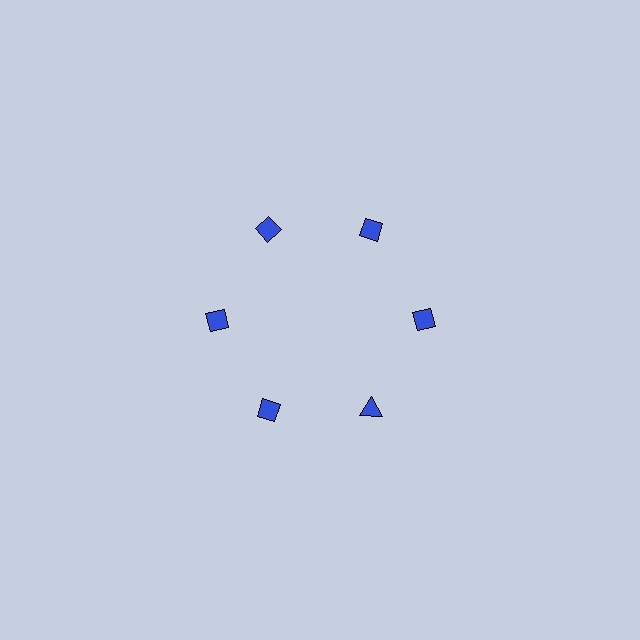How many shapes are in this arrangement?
There are 6 shapes arranged in a ring pattern.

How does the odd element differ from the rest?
It has a different shape: triangle instead of diamond.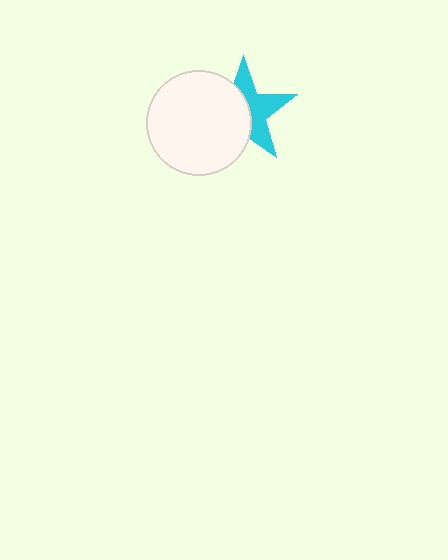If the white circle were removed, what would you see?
You would see the complete cyan star.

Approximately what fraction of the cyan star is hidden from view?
Roughly 52% of the cyan star is hidden behind the white circle.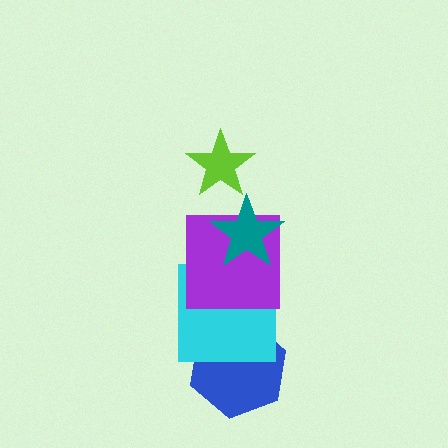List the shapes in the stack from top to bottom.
From top to bottom: the lime star, the teal star, the purple square, the cyan square, the blue hexagon.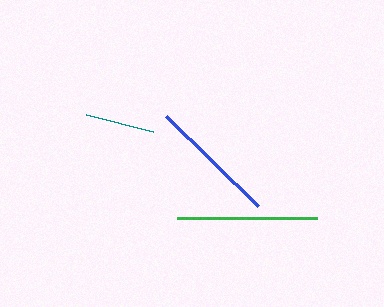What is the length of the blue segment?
The blue segment is approximately 129 pixels long.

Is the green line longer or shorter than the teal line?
The green line is longer than the teal line.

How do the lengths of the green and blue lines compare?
The green and blue lines are approximately the same length.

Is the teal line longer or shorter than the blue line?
The blue line is longer than the teal line.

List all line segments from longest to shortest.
From longest to shortest: green, blue, teal.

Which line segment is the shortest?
The teal line is the shortest at approximately 69 pixels.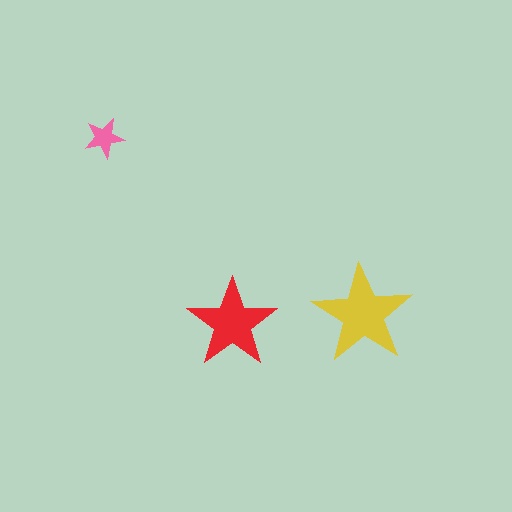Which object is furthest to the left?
The pink star is leftmost.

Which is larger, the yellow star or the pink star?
The yellow one.